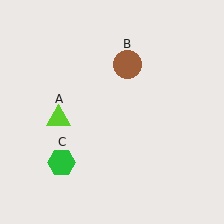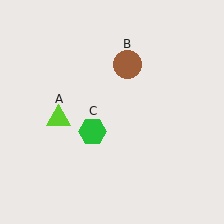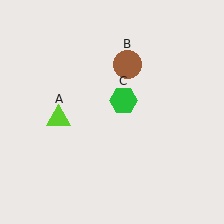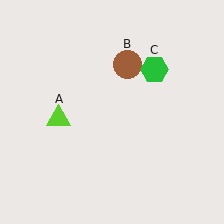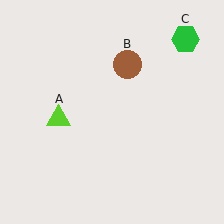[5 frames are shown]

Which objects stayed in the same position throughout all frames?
Lime triangle (object A) and brown circle (object B) remained stationary.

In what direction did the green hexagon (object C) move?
The green hexagon (object C) moved up and to the right.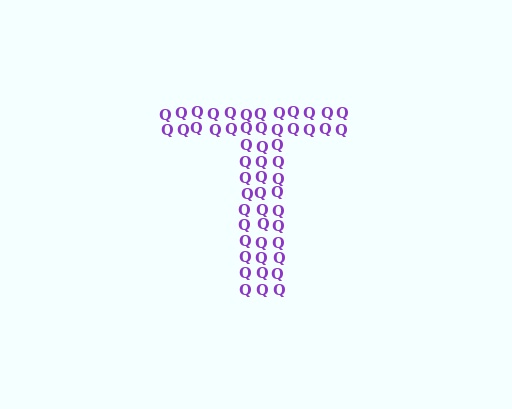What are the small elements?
The small elements are letter Q's.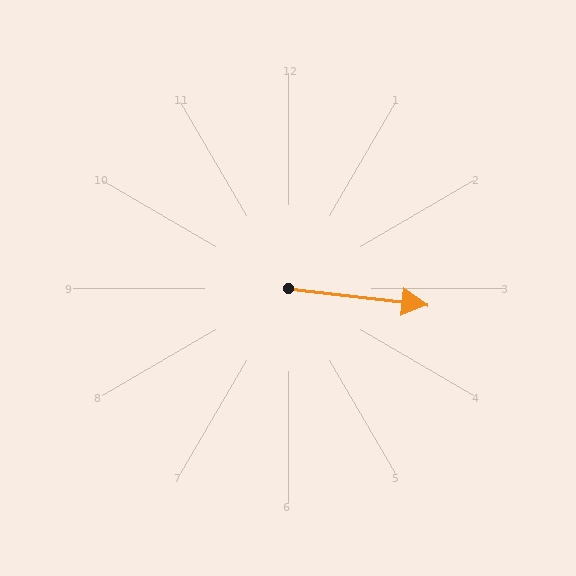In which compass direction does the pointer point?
East.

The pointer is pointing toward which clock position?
Roughly 3 o'clock.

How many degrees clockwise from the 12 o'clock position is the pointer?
Approximately 97 degrees.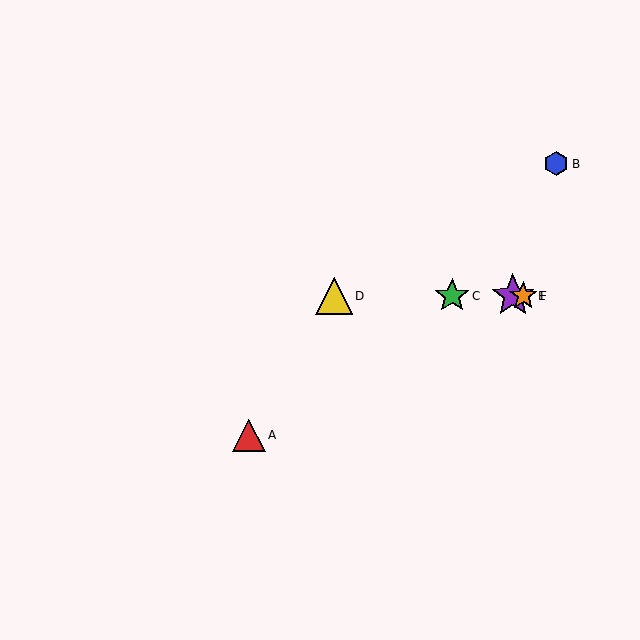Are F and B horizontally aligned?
No, F is at y≈296 and B is at y≈164.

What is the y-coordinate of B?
Object B is at y≈164.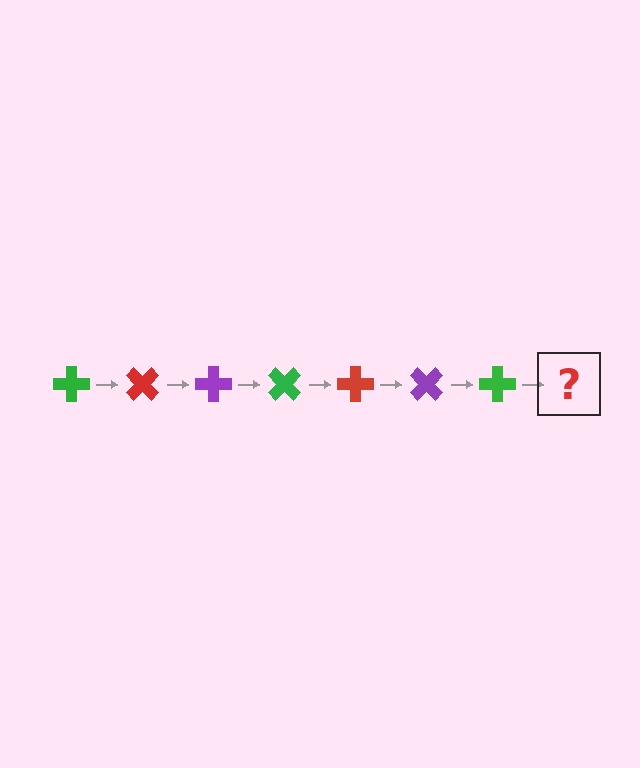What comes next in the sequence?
The next element should be a red cross, rotated 315 degrees from the start.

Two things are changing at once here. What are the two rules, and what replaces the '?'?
The two rules are that it rotates 45 degrees each step and the color cycles through green, red, and purple. The '?' should be a red cross, rotated 315 degrees from the start.